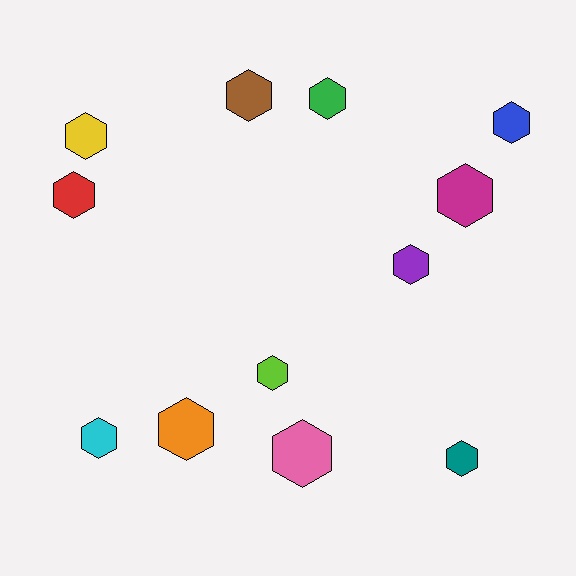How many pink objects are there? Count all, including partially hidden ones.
There is 1 pink object.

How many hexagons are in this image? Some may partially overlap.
There are 12 hexagons.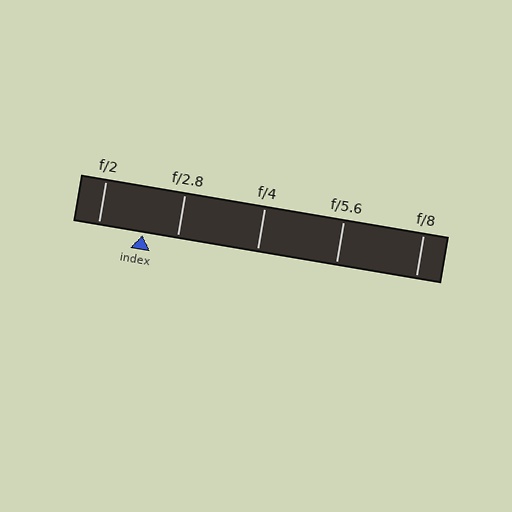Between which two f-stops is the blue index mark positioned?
The index mark is between f/2 and f/2.8.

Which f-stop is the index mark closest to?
The index mark is closest to f/2.8.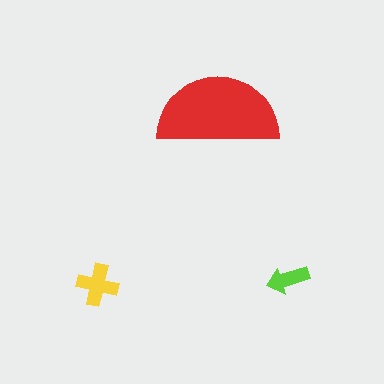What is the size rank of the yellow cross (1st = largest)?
2nd.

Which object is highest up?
The red semicircle is topmost.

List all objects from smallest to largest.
The lime arrow, the yellow cross, the red semicircle.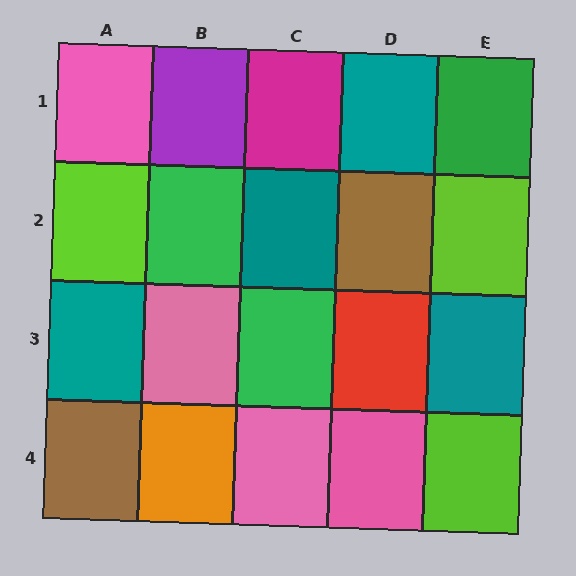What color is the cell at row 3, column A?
Teal.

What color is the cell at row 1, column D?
Teal.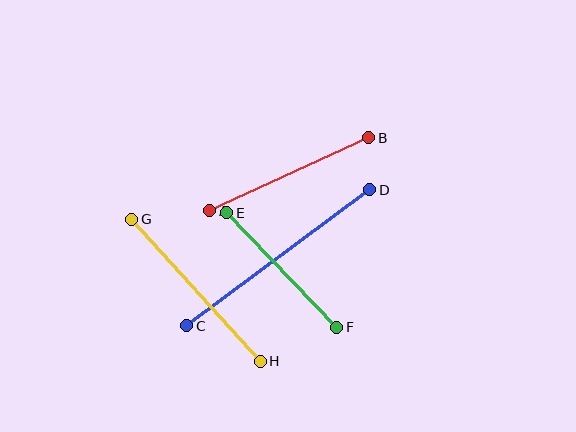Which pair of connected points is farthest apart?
Points C and D are farthest apart.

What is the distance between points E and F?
The distance is approximately 159 pixels.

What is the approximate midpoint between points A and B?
The midpoint is at approximately (289, 174) pixels.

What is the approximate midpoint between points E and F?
The midpoint is at approximately (282, 270) pixels.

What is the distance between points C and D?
The distance is approximately 228 pixels.